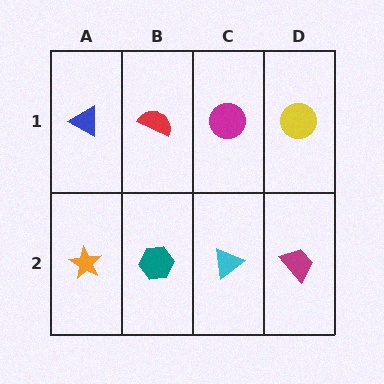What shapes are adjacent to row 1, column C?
A cyan triangle (row 2, column C), a red semicircle (row 1, column B), a yellow circle (row 1, column D).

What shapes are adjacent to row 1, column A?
An orange star (row 2, column A), a red semicircle (row 1, column B).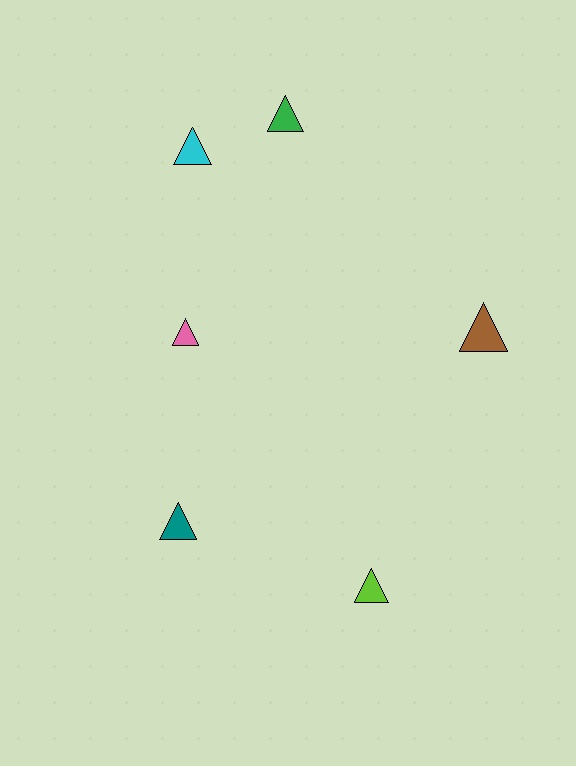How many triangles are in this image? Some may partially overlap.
There are 6 triangles.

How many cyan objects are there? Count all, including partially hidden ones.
There is 1 cyan object.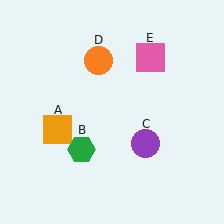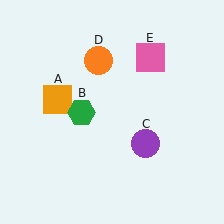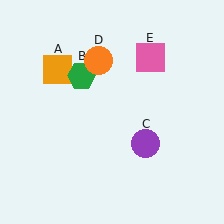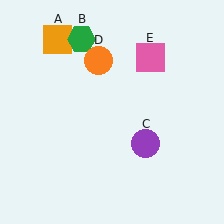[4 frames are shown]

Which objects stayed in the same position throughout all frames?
Purple circle (object C) and orange circle (object D) and pink square (object E) remained stationary.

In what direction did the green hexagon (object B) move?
The green hexagon (object B) moved up.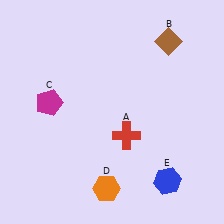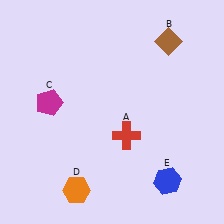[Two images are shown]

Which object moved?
The orange hexagon (D) moved left.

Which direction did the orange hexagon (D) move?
The orange hexagon (D) moved left.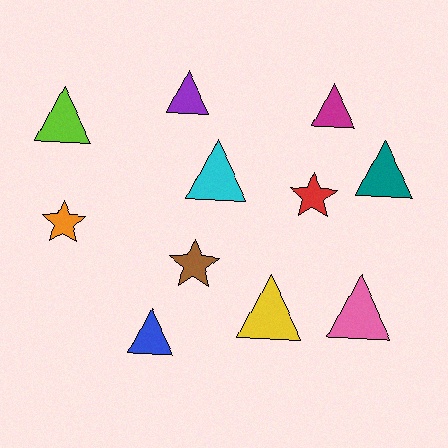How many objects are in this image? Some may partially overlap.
There are 11 objects.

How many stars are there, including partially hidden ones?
There are 3 stars.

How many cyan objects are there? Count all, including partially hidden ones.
There is 1 cyan object.